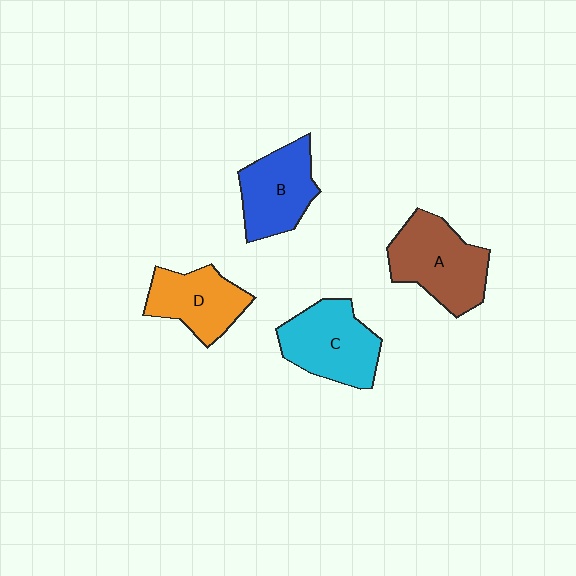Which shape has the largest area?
Shape A (brown).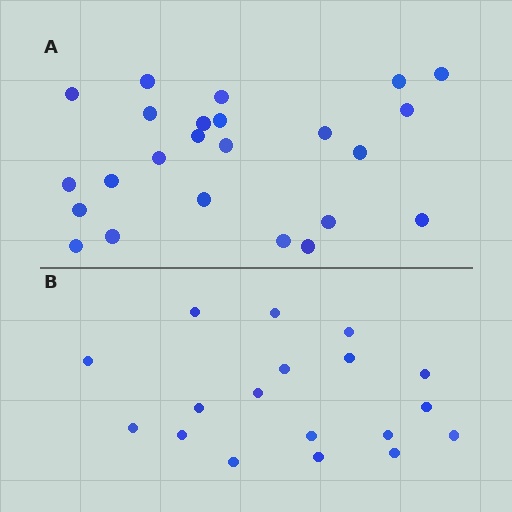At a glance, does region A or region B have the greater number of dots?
Region A (the top region) has more dots.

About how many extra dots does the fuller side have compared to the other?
Region A has about 6 more dots than region B.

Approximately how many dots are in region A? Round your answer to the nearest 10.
About 20 dots. (The exact count is 24, which rounds to 20.)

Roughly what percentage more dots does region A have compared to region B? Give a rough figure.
About 35% more.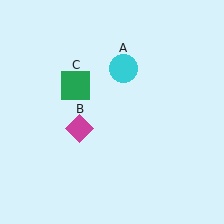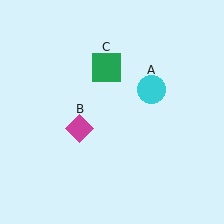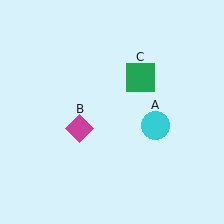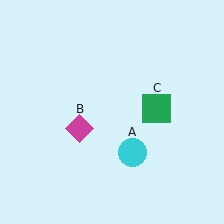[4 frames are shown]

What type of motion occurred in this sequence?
The cyan circle (object A), green square (object C) rotated clockwise around the center of the scene.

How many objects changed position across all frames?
2 objects changed position: cyan circle (object A), green square (object C).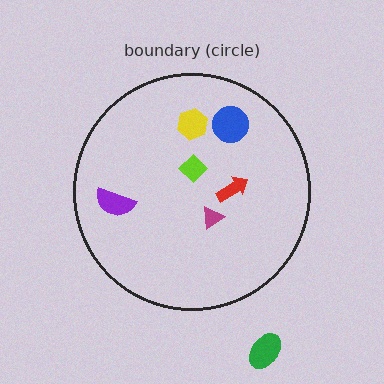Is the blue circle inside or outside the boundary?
Inside.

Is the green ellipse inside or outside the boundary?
Outside.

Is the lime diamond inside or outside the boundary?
Inside.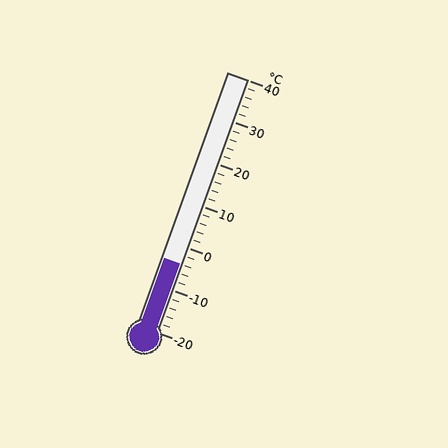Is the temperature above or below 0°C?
The temperature is below 0°C.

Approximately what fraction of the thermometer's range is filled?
The thermometer is filled to approximately 25% of its range.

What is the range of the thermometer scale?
The thermometer scale ranges from -20°C to 40°C.